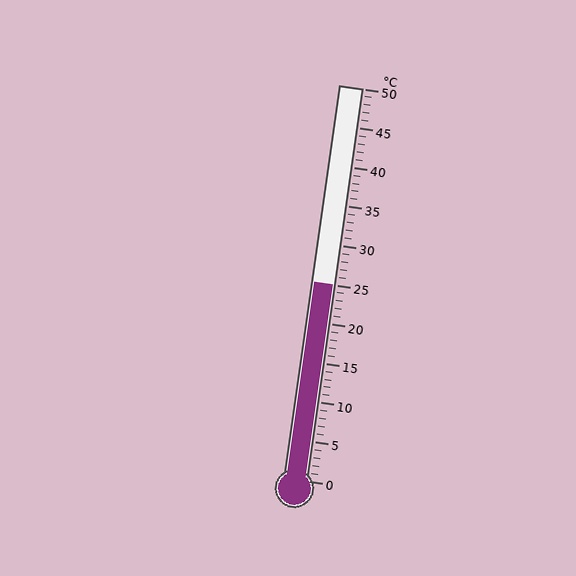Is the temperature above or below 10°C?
The temperature is above 10°C.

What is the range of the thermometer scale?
The thermometer scale ranges from 0°C to 50°C.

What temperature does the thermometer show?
The thermometer shows approximately 25°C.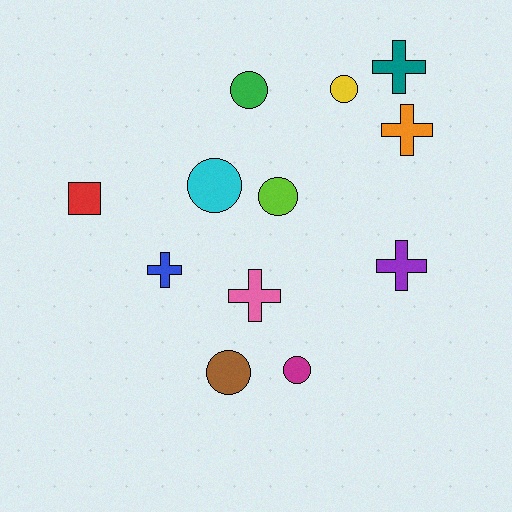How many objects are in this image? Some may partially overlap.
There are 12 objects.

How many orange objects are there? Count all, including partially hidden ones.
There is 1 orange object.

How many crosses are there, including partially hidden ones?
There are 5 crosses.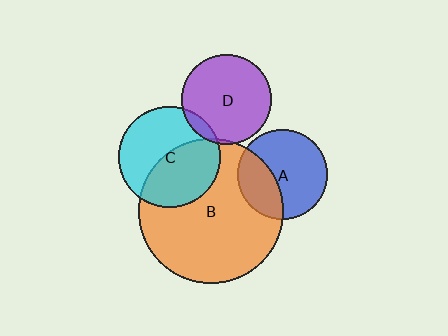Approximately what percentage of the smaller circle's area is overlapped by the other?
Approximately 50%.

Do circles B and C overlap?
Yes.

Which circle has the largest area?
Circle B (orange).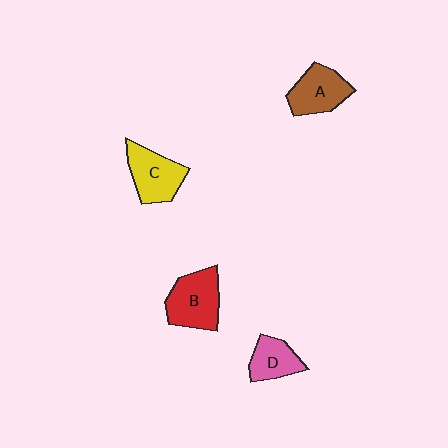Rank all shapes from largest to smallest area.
From largest to smallest: B (red), C (yellow), A (brown), D (pink).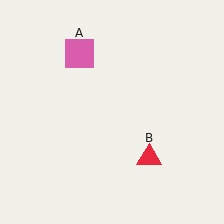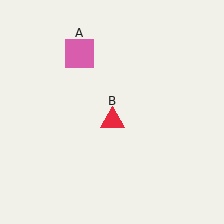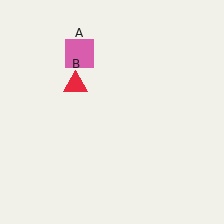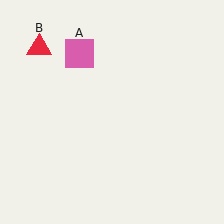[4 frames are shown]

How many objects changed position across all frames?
1 object changed position: red triangle (object B).